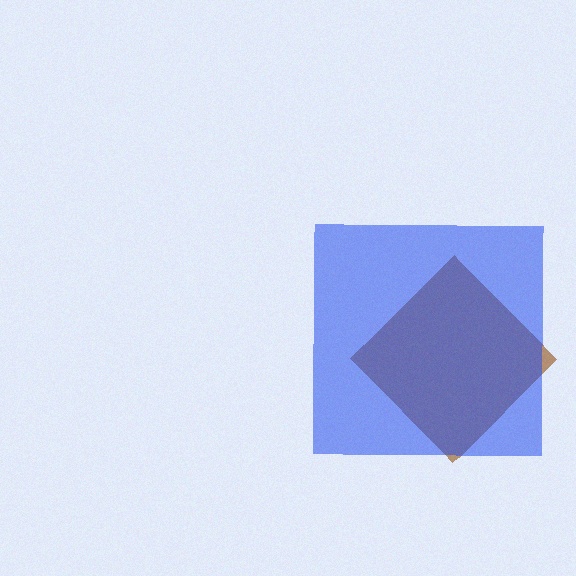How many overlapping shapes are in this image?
There are 2 overlapping shapes in the image.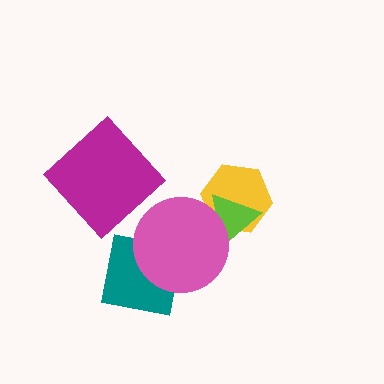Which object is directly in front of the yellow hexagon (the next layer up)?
The lime triangle is directly in front of the yellow hexagon.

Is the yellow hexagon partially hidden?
Yes, it is partially covered by another shape.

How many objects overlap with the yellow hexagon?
2 objects overlap with the yellow hexagon.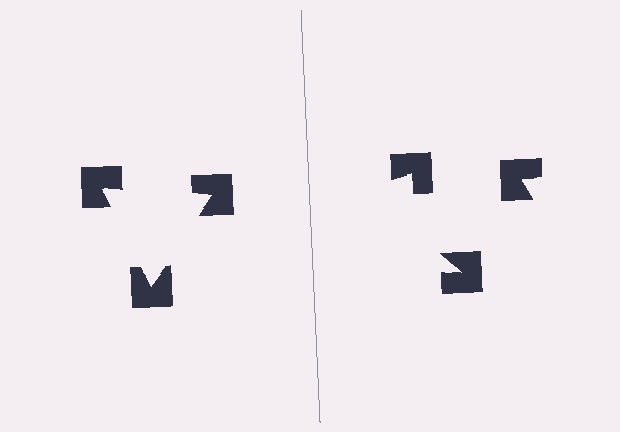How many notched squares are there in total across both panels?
6 — 3 on each side.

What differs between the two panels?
The notched squares are positioned identically on both sides; only the wedge orientations differ. On the left they align to a triangle; on the right they are misaligned.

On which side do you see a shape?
An illusory triangle appears on the left side. On the right side the wedge cuts are rotated, so no coherent shape forms.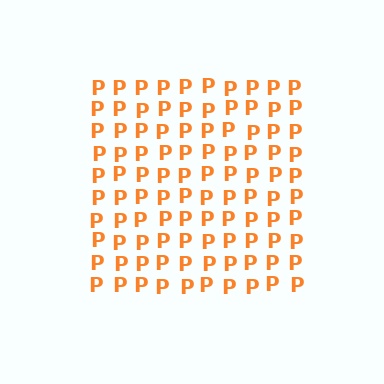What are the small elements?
The small elements are letter P's.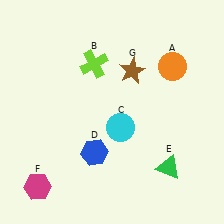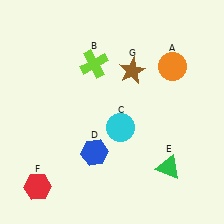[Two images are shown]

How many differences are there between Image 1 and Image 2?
There is 1 difference between the two images.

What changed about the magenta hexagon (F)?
In Image 1, F is magenta. In Image 2, it changed to red.